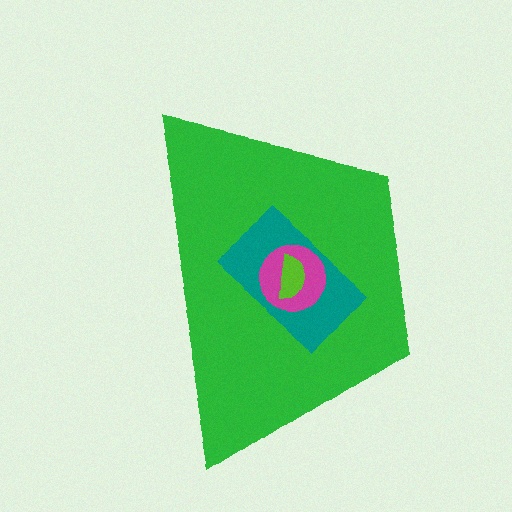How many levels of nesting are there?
4.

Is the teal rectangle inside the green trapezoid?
Yes.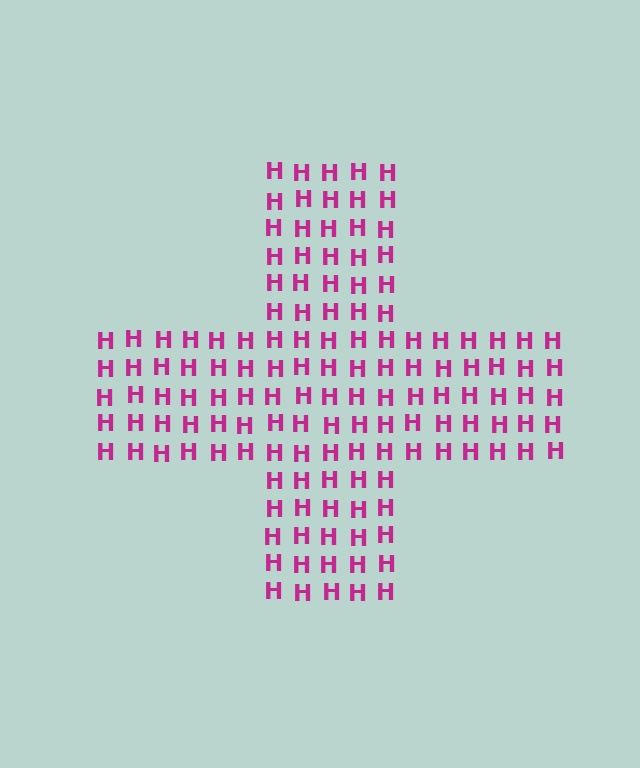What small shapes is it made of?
It is made of small letter H's.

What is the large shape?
The large shape is a cross.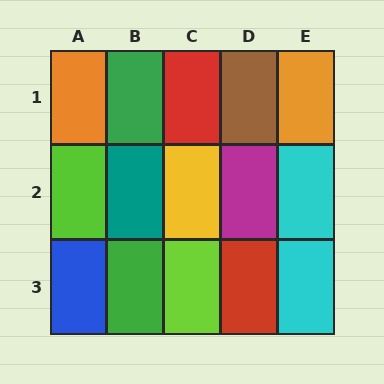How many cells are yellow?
1 cell is yellow.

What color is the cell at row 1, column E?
Orange.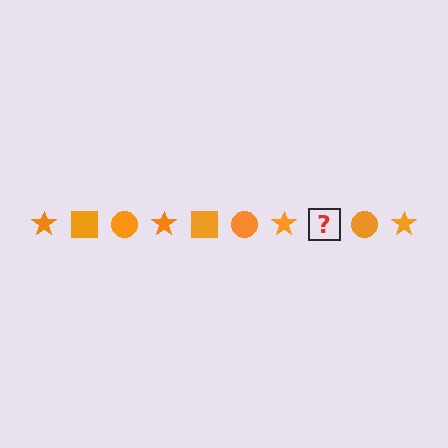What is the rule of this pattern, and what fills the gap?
The rule is that the pattern cycles through star, square, circle shapes in orange. The gap should be filled with an orange square.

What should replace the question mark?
The question mark should be replaced with an orange square.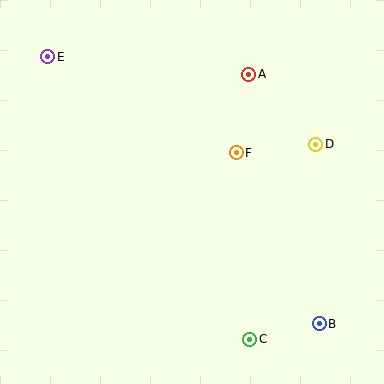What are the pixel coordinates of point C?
Point C is at (250, 339).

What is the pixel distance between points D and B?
The distance between D and B is 179 pixels.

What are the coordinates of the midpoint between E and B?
The midpoint between E and B is at (183, 190).